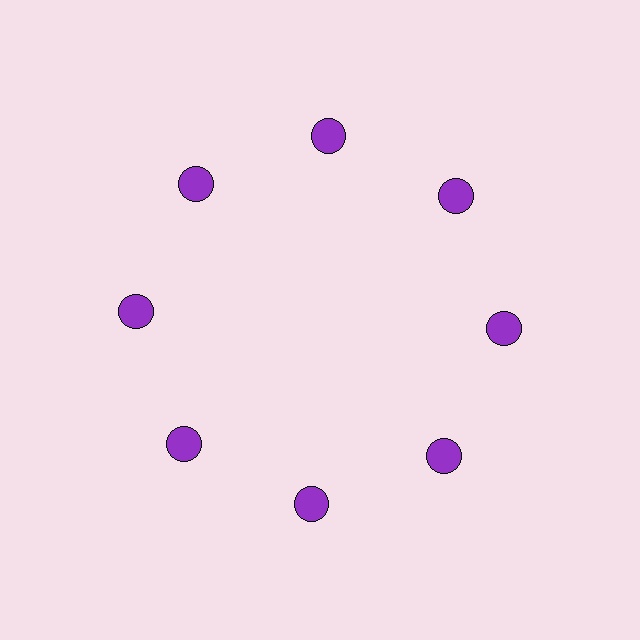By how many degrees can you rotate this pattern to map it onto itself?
The pattern maps onto itself every 45 degrees of rotation.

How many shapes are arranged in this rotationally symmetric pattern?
There are 8 shapes, arranged in 8 groups of 1.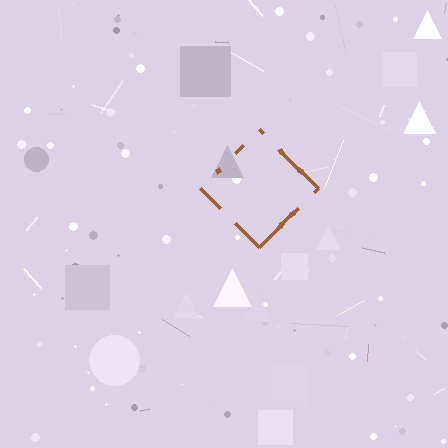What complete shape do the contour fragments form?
The contour fragments form a diamond.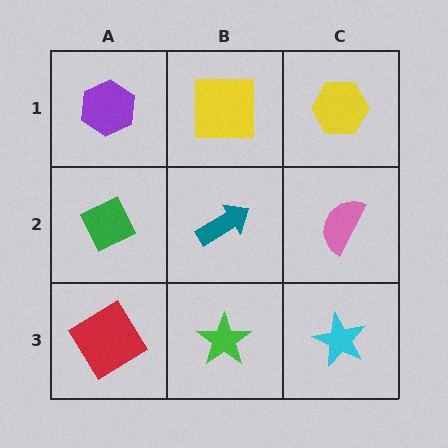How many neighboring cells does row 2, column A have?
3.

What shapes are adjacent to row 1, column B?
A teal arrow (row 2, column B), a purple hexagon (row 1, column A), a yellow hexagon (row 1, column C).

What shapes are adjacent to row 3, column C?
A pink semicircle (row 2, column C), a green star (row 3, column B).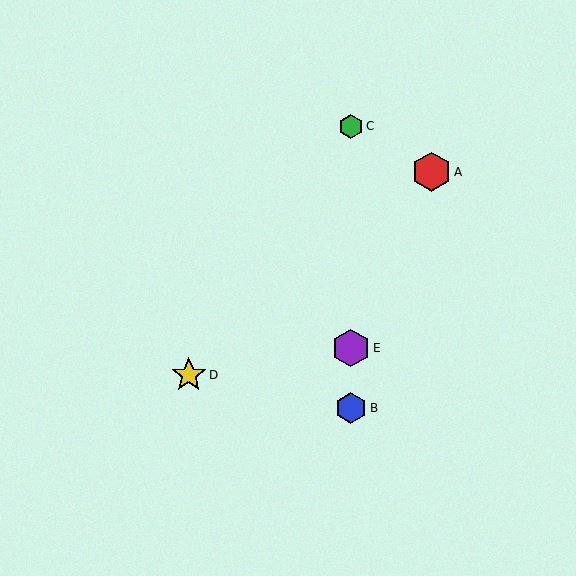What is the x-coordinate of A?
Object A is at x≈431.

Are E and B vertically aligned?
Yes, both are at x≈351.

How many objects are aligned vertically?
3 objects (B, C, E) are aligned vertically.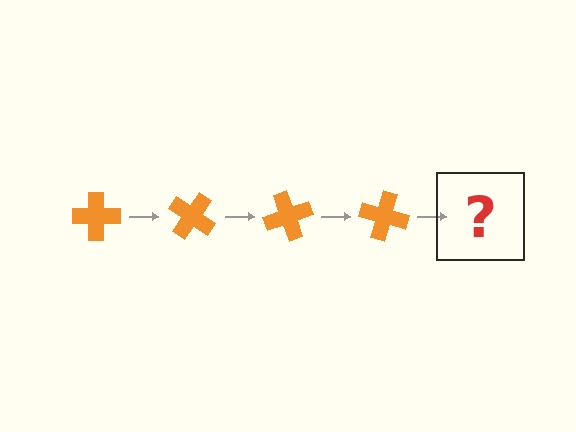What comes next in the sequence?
The next element should be an orange cross rotated 140 degrees.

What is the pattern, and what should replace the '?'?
The pattern is that the cross rotates 35 degrees each step. The '?' should be an orange cross rotated 140 degrees.